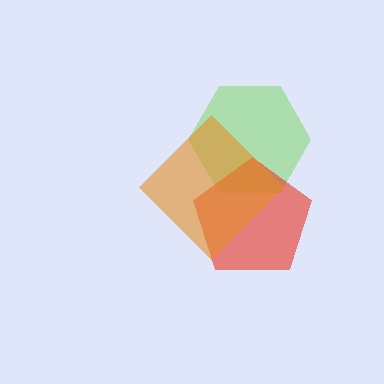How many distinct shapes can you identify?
There are 3 distinct shapes: a lime hexagon, a red pentagon, an orange diamond.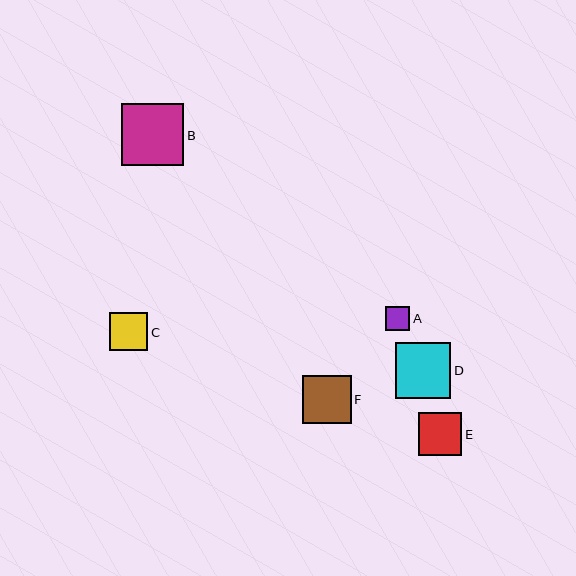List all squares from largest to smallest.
From largest to smallest: B, D, F, E, C, A.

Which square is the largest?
Square B is the largest with a size of approximately 62 pixels.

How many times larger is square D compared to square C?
Square D is approximately 1.5 times the size of square C.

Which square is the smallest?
Square A is the smallest with a size of approximately 24 pixels.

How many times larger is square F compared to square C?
Square F is approximately 1.3 times the size of square C.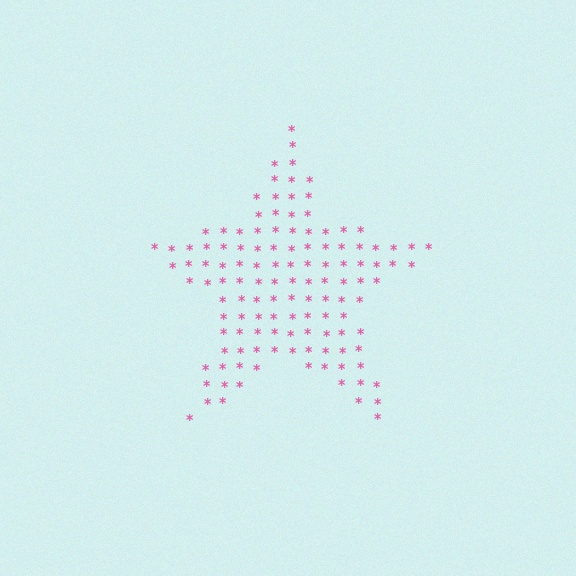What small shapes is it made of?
It is made of small asterisks.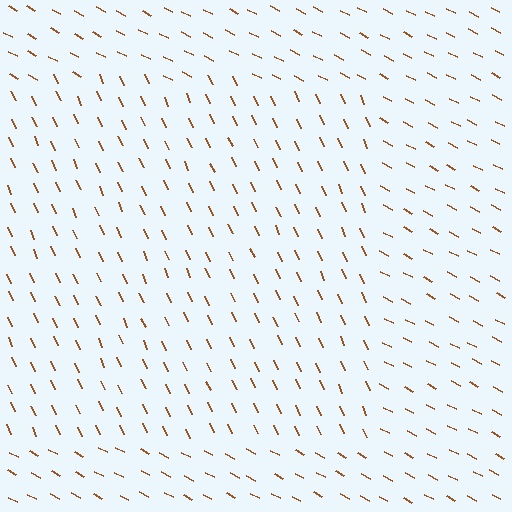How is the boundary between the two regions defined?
The boundary is defined purely by a change in line orientation (approximately 39 degrees difference). All lines are the same color and thickness.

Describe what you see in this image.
The image is filled with small brown line segments. A rectangle region in the image has lines oriented differently from the surrounding lines, creating a visible texture boundary.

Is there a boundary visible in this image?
Yes, there is a texture boundary formed by a change in line orientation.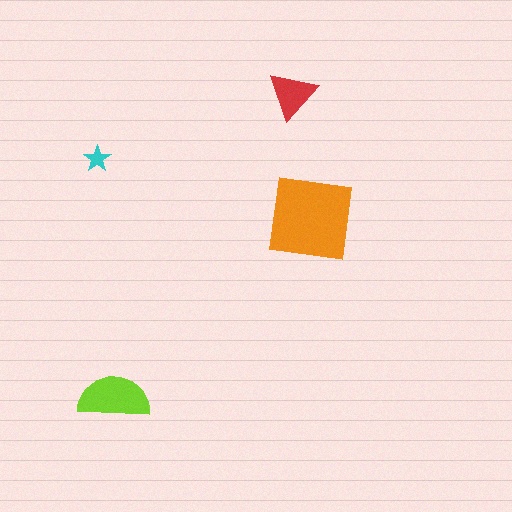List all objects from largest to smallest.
The orange square, the lime semicircle, the red triangle, the cyan star.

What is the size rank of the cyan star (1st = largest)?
4th.